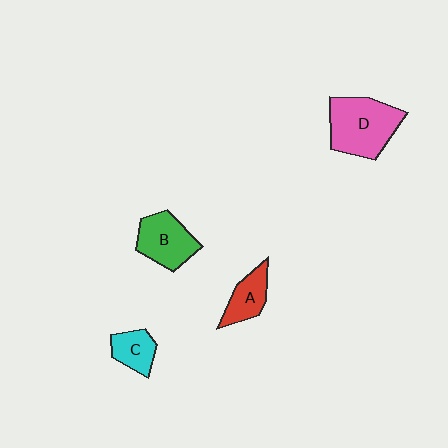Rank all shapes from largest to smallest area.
From largest to smallest: D (pink), B (green), A (red), C (cyan).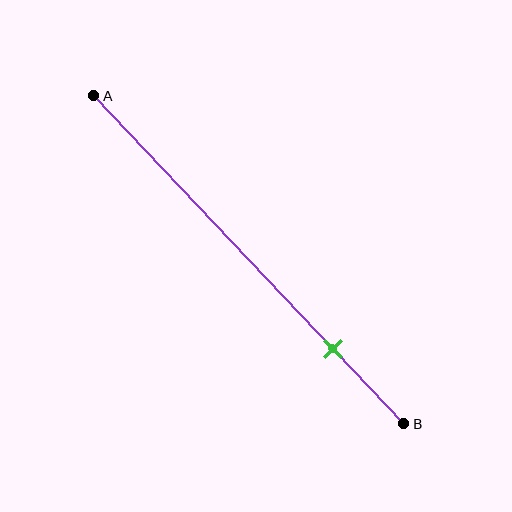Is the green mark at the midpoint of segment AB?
No, the mark is at about 75% from A, not at the 50% midpoint.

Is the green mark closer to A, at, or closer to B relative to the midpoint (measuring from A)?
The green mark is closer to point B than the midpoint of segment AB.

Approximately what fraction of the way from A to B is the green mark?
The green mark is approximately 75% of the way from A to B.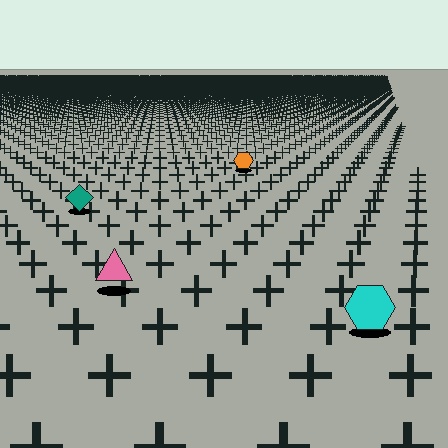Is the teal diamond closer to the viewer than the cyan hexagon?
No. The cyan hexagon is closer — you can tell from the texture gradient: the ground texture is coarser near it.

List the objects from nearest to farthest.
From nearest to farthest: the cyan hexagon, the pink triangle, the teal diamond, the orange hexagon.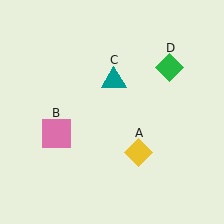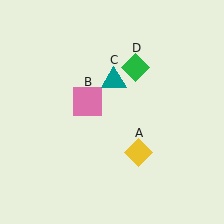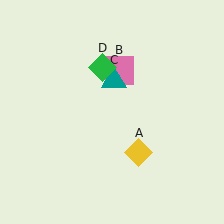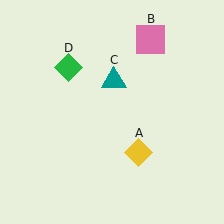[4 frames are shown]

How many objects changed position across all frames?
2 objects changed position: pink square (object B), green diamond (object D).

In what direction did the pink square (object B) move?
The pink square (object B) moved up and to the right.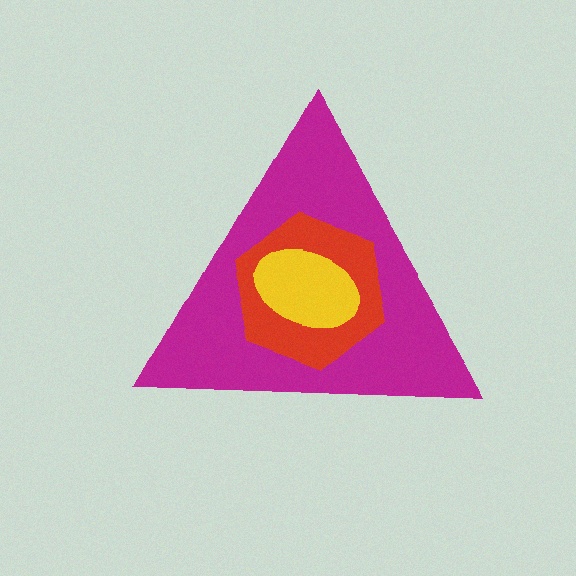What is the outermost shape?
The magenta triangle.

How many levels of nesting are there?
3.